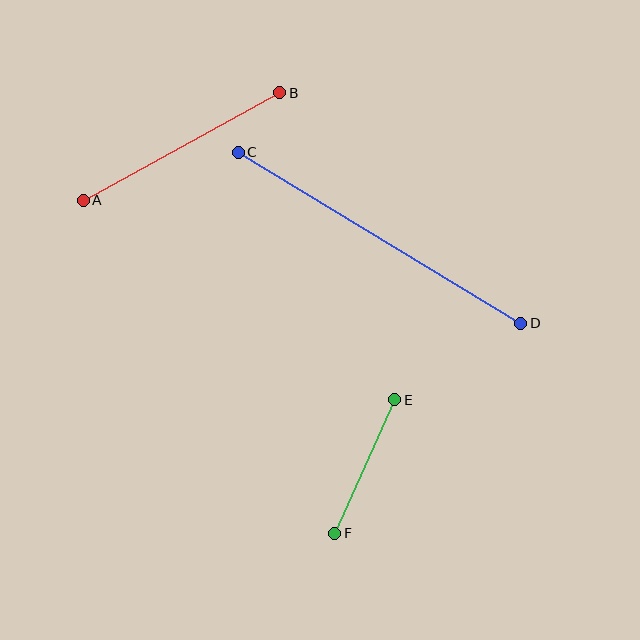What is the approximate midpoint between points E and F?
The midpoint is at approximately (365, 466) pixels.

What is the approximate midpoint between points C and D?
The midpoint is at approximately (379, 238) pixels.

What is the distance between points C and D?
The distance is approximately 330 pixels.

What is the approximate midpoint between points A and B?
The midpoint is at approximately (181, 146) pixels.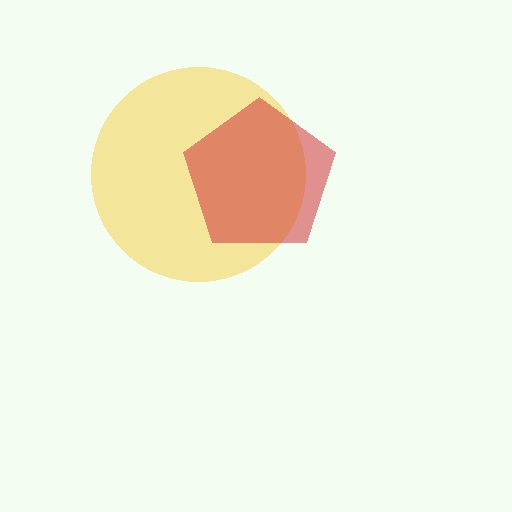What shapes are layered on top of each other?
The layered shapes are: a yellow circle, a red pentagon.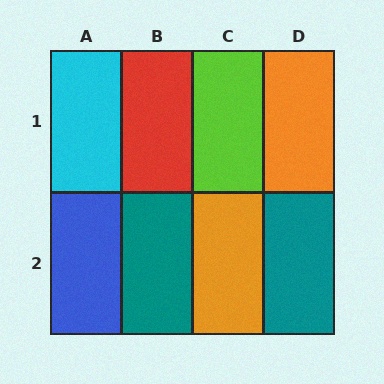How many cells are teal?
2 cells are teal.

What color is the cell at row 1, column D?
Orange.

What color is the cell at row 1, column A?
Cyan.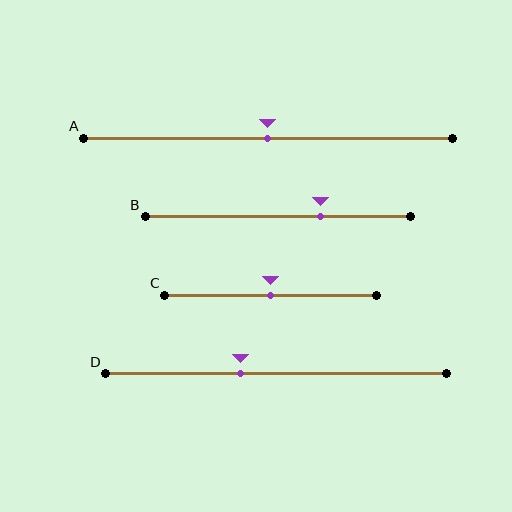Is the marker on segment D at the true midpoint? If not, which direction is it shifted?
No, the marker on segment D is shifted to the left by about 10% of the segment length.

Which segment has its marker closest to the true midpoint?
Segment A has its marker closest to the true midpoint.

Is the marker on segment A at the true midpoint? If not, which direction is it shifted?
Yes, the marker on segment A is at the true midpoint.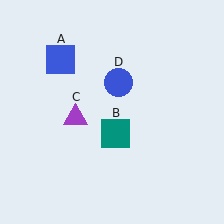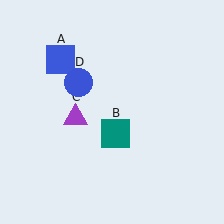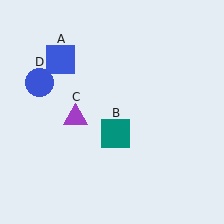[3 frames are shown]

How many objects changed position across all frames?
1 object changed position: blue circle (object D).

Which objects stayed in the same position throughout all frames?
Blue square (object A) and teal square (object B) and purple triangle (object C) remained stationary.